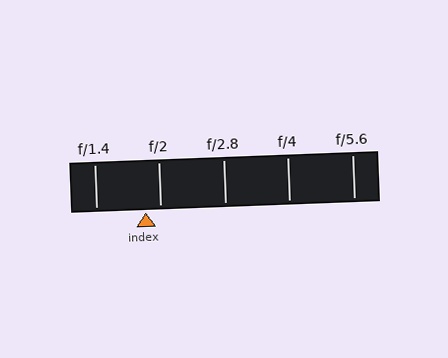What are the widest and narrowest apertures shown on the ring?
The widest aperture shown is f/1.4 and the narrowest is f/5.6.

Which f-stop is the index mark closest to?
The index mark is closest to f/2.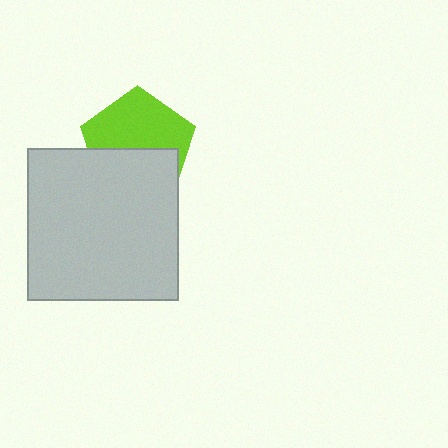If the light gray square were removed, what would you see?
You would see the complete lime pentagon.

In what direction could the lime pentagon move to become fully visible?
The lime pentagon could move up. That would shift it out from behind the light gray square entirely.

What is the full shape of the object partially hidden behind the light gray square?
The partially hidden object is a lime pentagon.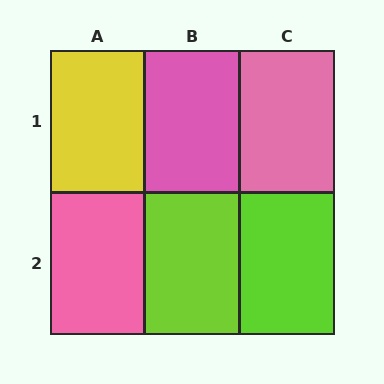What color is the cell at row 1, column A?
Yellow.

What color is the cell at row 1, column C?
Pink.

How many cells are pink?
3 cells are pink.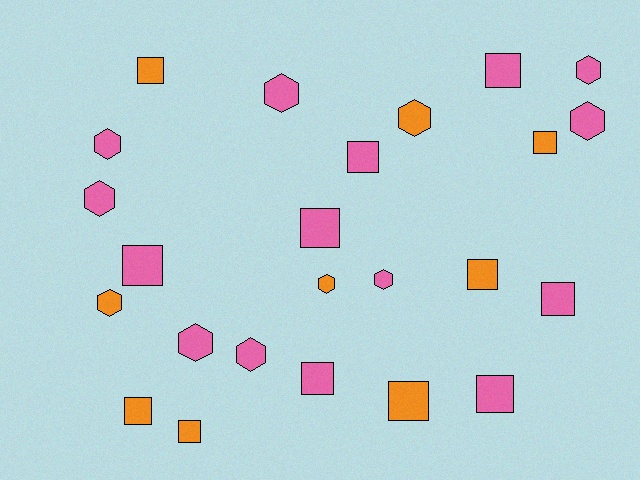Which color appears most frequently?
Pink, with 15 objects.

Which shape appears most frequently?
Square, with 13 objects.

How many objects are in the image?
There are 24 objects.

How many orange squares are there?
There are 6 orange squares.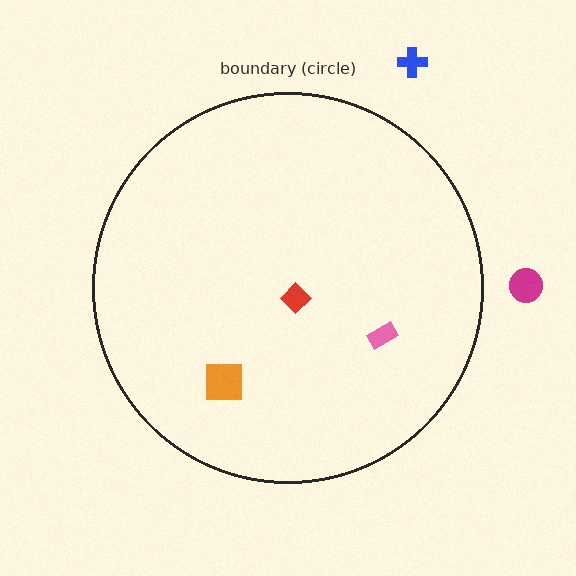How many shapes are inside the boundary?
3 inside, 2 outside.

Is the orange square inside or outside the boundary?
Inside.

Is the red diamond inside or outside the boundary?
Inside.